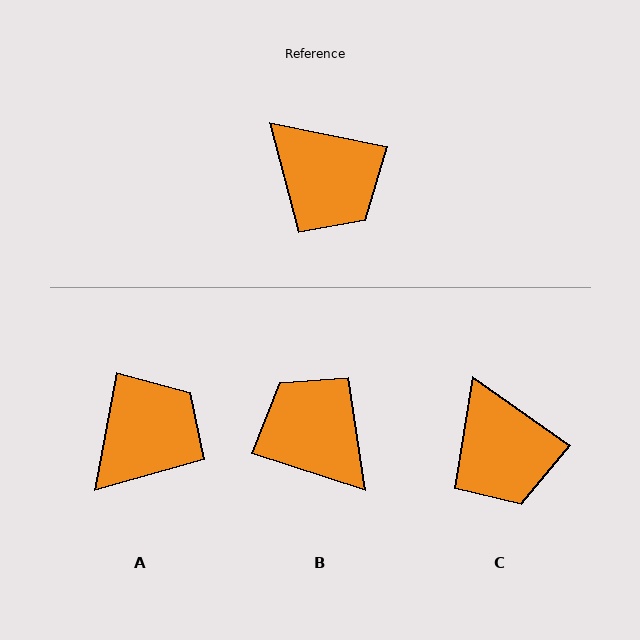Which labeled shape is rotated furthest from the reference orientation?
B, about 174 degrees away.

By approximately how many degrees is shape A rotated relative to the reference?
Approximately 91 degrees counter-clockwise.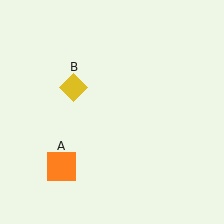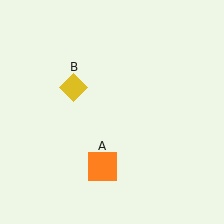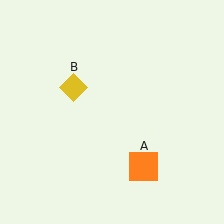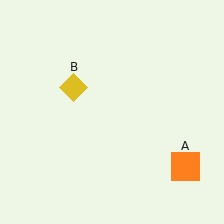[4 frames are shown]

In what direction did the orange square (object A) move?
The orange square (object A) moved right.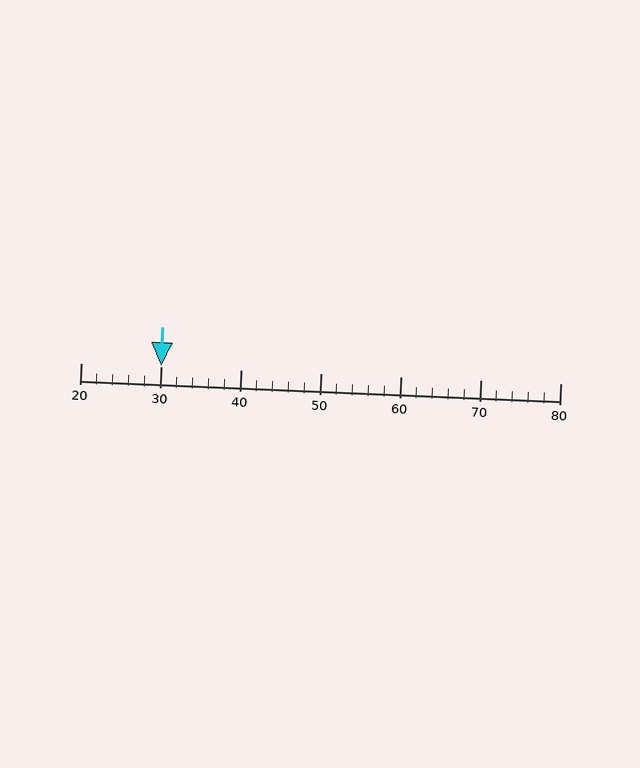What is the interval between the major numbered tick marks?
The major tick marks are spaced 10 units apart.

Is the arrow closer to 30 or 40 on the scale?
The arrow is closer to 30.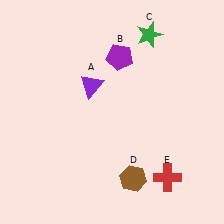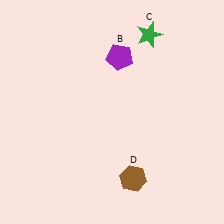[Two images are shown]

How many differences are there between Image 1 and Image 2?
There are 2 differences between the two images.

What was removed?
The purple triangle (A), the red cross (E) were removed in Image 2.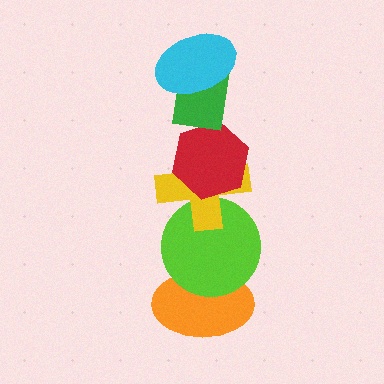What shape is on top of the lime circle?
The yellow cross is on top of the lime circle.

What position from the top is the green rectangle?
The green rectangle is 2nd from the top.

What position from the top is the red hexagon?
The red hexagon is 3rd from the top.